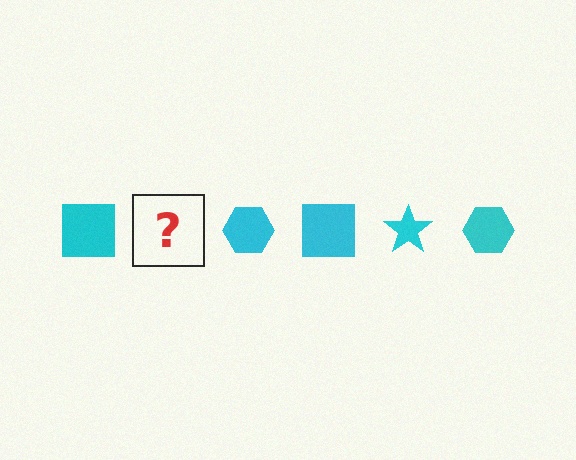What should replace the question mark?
The question mark should be replaced with a cyan star.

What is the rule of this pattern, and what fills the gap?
The rule is that the pattern cycles through square, star, hexagon shapes in cyan. The gap should be filled with a cyan star.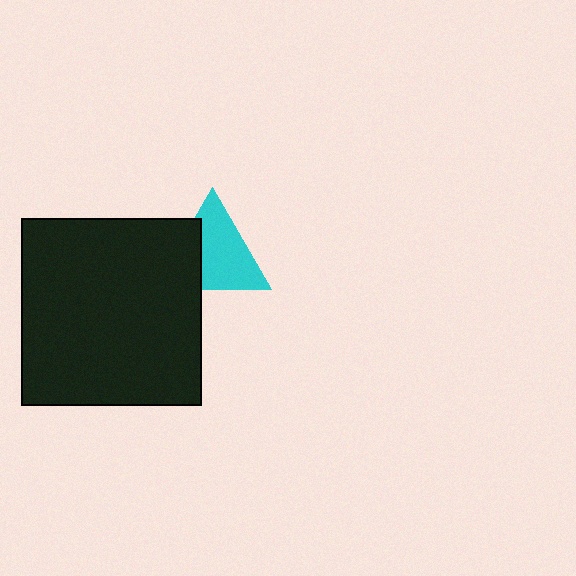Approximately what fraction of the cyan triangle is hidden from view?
Roughly 33% of the cyan triangle is hidden behind the black rectangle.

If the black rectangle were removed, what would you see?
You would see the complete cyan triangle.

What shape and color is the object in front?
The object in front is a black rectangle.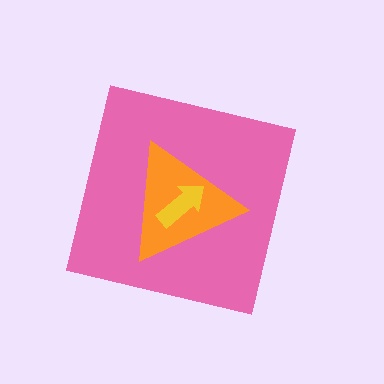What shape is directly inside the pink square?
The orange triangle.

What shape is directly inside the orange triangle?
The yellow arrow.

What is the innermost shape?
The yellow arrow.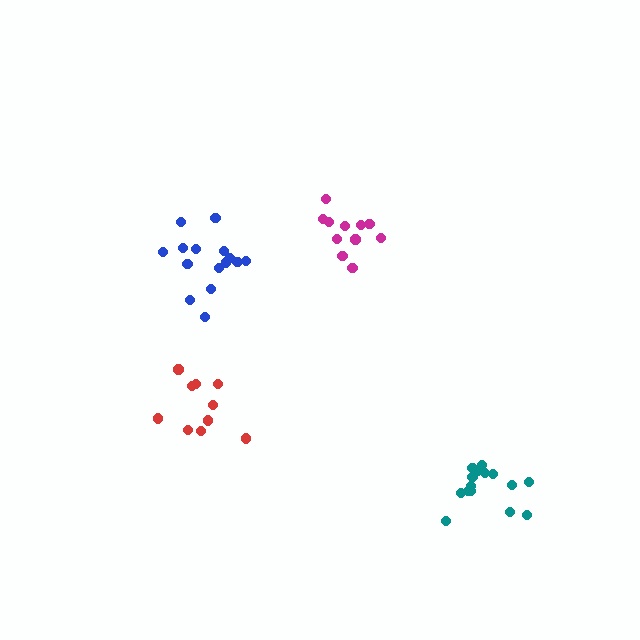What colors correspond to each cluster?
The clusters are colored: red, magenta, teal, blue.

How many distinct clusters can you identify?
There are 4 distinct clusters.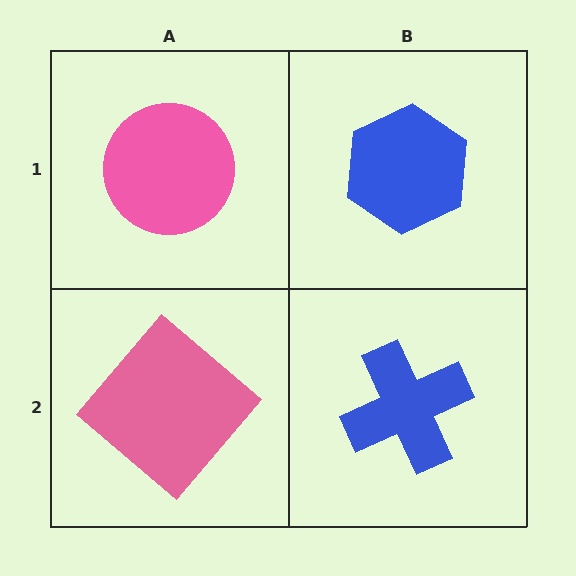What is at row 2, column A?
A pink diamond.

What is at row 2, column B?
A blue cross.